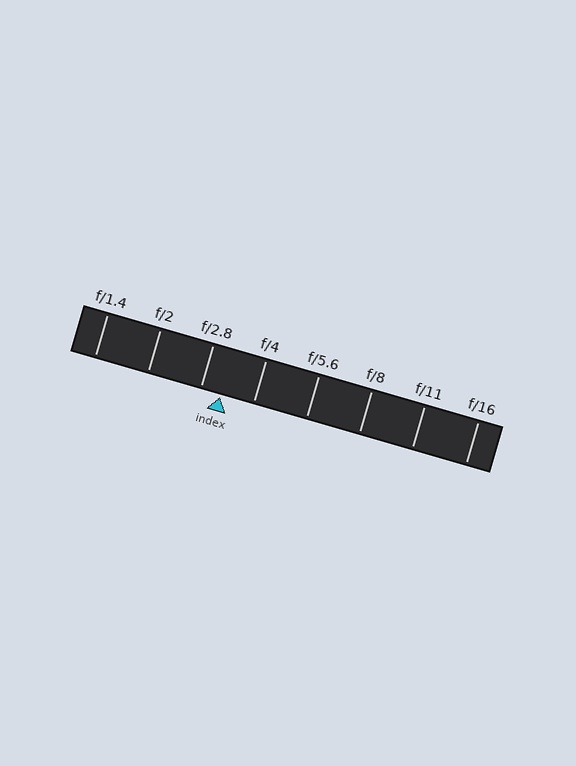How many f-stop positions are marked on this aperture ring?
There are 8 f-stop positions marked.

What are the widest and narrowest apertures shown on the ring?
The widest aperture shown is f/1.4 and the narrowest is f/16.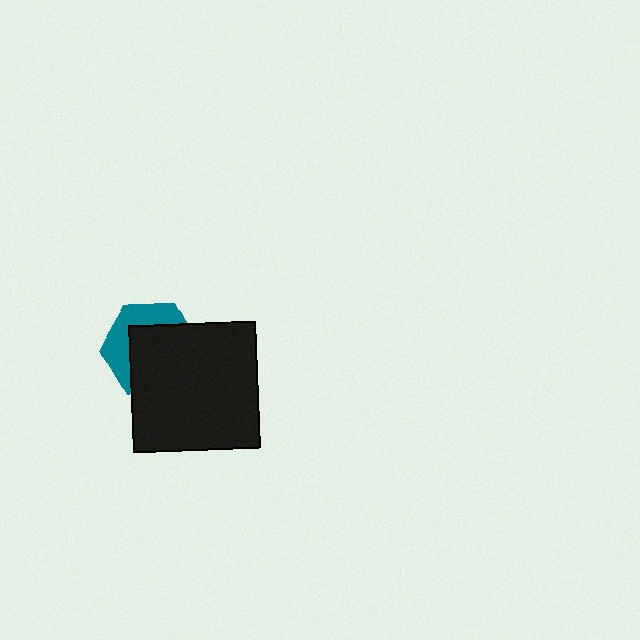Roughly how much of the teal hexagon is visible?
A small part of it is visible (roughly 37%).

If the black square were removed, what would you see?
You would see the complete teal hexagon.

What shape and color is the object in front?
The object in front is a black square.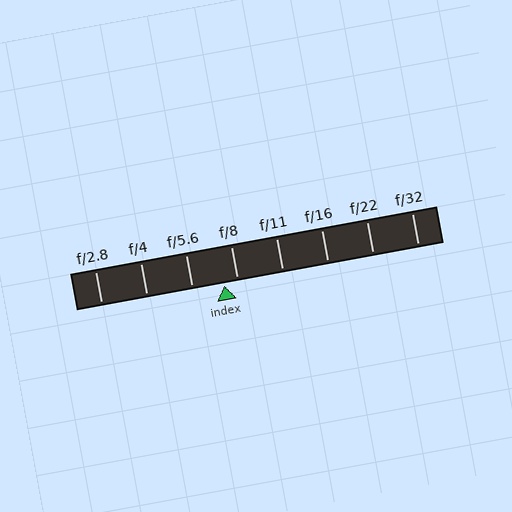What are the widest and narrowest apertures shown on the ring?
The widest aperture shown is f/2.8 and the narrowest is f/32.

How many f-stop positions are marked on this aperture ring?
There are 8 f-stop positions marked.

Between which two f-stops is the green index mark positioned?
The index mark is between f/5.6 and f/8.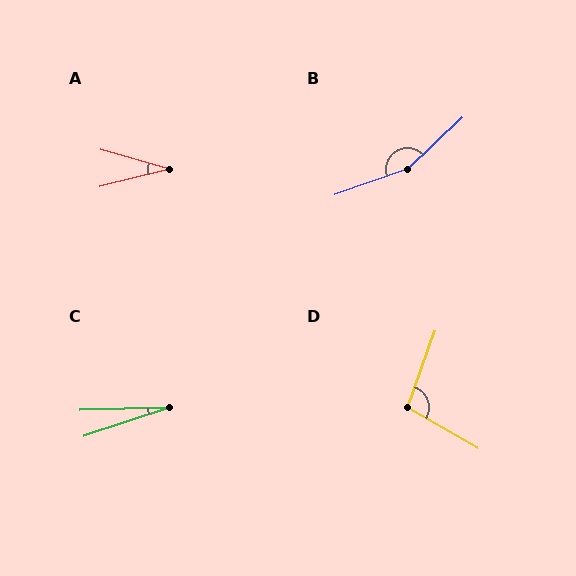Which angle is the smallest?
C, at approximately 17 degrees.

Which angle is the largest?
B, at approximately 157 degrees.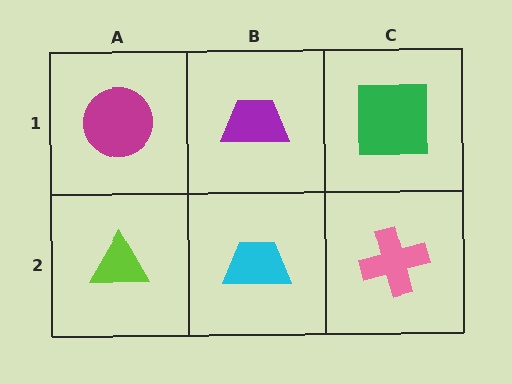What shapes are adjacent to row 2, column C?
A green square (row 1, column C), a cyan trapezoid (row 2, column B).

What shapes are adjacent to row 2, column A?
A magenta circle (row 1, column A), a cyan trapezoid (row 2, column B).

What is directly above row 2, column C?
A green square.